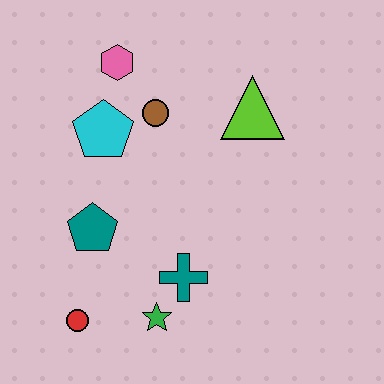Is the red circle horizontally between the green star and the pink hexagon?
No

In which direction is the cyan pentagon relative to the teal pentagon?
The cyan pentagon is above the teal pentagon.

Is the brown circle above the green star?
Yes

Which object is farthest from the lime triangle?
The red circle is farthest from the lime triangle.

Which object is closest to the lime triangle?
The brown circle is closest to the lime triangle.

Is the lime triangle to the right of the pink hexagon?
Yes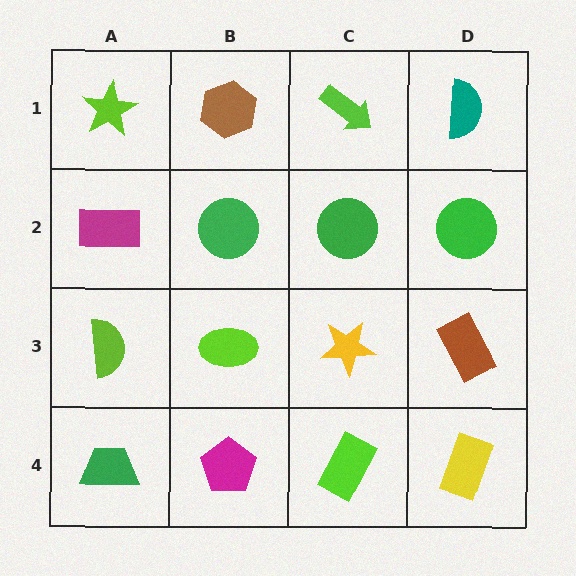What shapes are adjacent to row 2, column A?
A lime star (row 1, column A), a lime semicircle (row 3, column A), a green circle (row 2, column B).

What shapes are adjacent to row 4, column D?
A brown rectangle (row 3, column D), a lime rectangle (row 4, column C).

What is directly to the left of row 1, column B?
A lime star.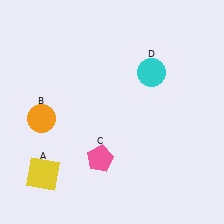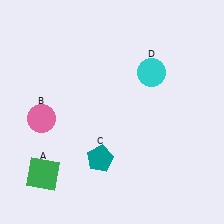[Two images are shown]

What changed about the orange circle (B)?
In Image 1, B is orange. In Image 2, it changed to pink.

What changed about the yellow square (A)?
In Image 1, A is yellow. In Image 2, it changed to green.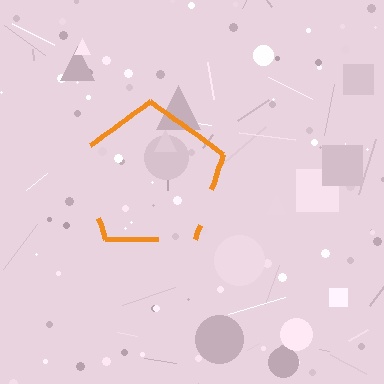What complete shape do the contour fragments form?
The contour fragments form a pentagon.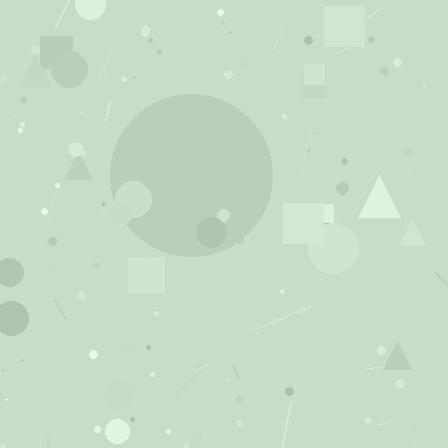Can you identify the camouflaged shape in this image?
The camouflaged shape is a circle.